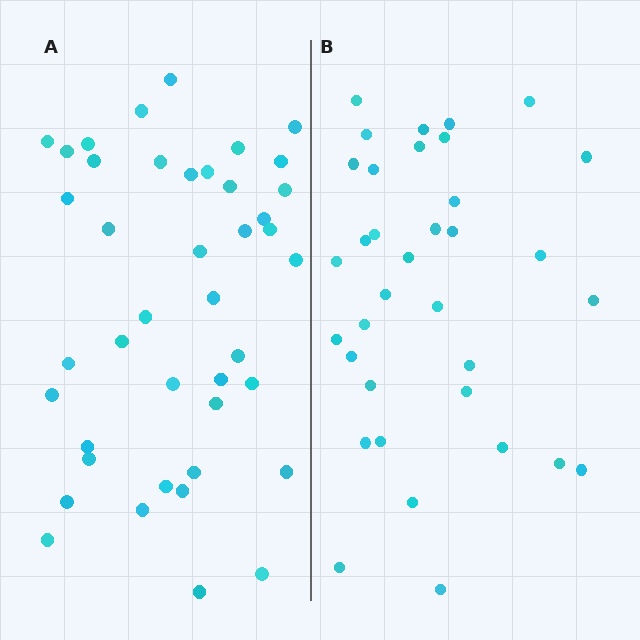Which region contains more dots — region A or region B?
Region A (the left region) has more dots.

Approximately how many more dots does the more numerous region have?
Region A has roughly 8 or so more dots than region B.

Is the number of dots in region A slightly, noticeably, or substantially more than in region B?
Region A has only slightly more — the two regions are fairly close. The ratio is roughly 1.2 to 1.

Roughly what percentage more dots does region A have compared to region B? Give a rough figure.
About 20% more.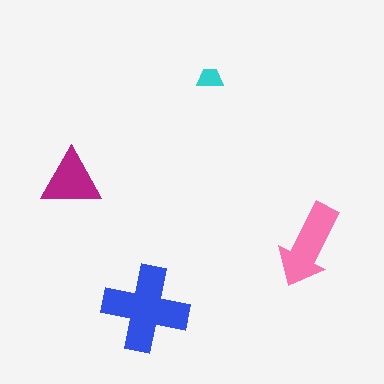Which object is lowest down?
The blue cross is bottommost.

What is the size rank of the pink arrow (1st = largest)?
2nd.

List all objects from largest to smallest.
The blue cross, the pink arrow, the magenta triangle, the cyan trapezoid.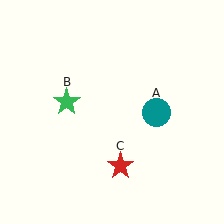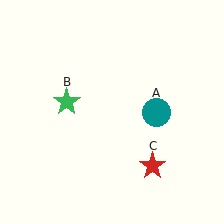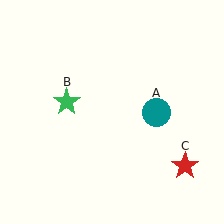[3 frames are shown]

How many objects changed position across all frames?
1 object changed position: red star (object C).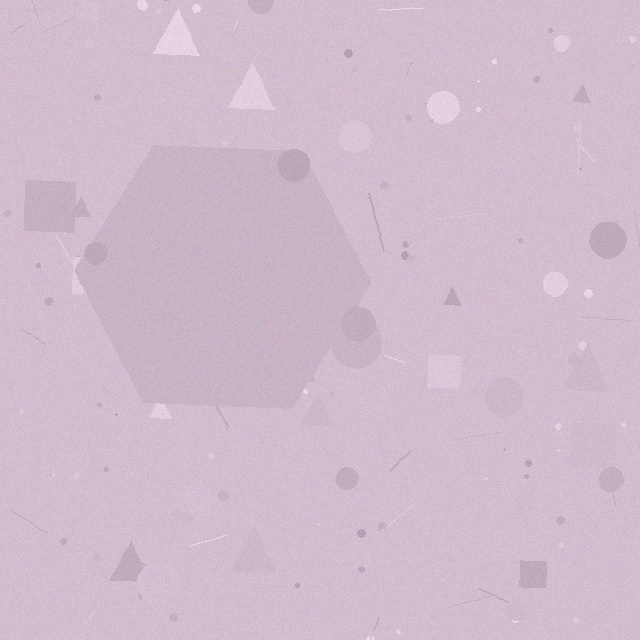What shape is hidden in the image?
A hexagon is hidden in the image.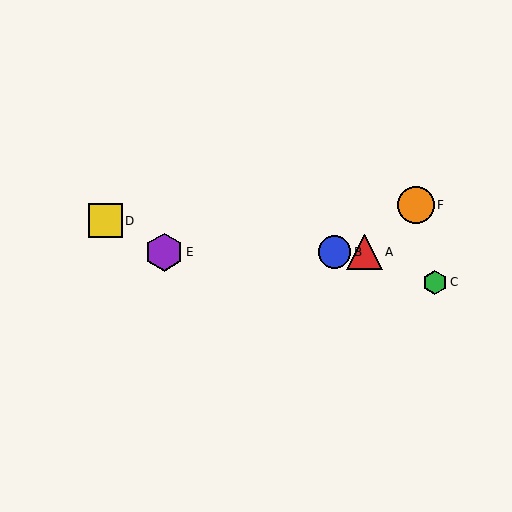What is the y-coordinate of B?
Object B is at y≈252.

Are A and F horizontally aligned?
No, A is at y≈252 and F is at y≈205.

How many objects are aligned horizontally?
3 objects (A, B, E) are aligned horizontally.